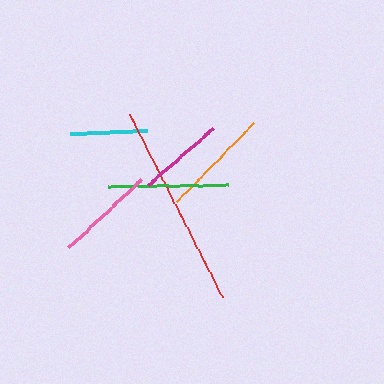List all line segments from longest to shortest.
From longest to shortest: red, green, orange, pink, magenta, cyan.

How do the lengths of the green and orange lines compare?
The green and orange lines are approximately the same length.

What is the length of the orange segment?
The orange segment is approximately 109 pixels long.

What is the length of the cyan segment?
The cyan segment is approximately 77 pixels long.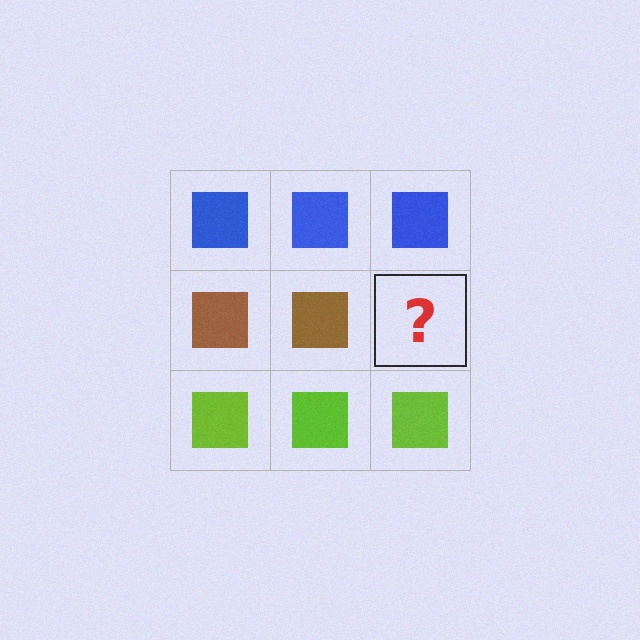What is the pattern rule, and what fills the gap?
The rule is that each row has a consistent color. The gap should be filled with a brown square.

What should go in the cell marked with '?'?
The missing cell should contain a brown square.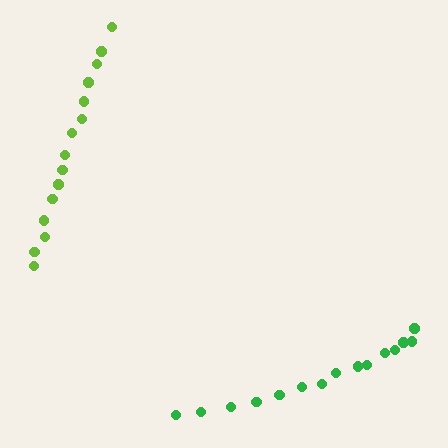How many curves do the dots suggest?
There are 2 distinct paths.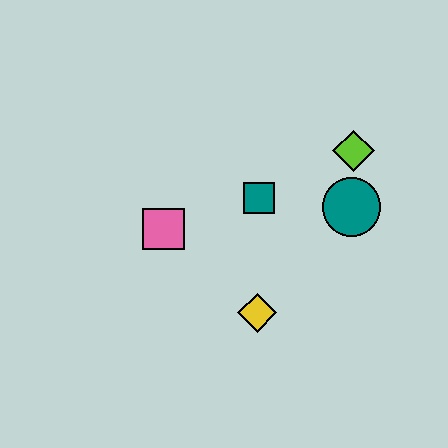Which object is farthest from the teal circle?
The pink square is farthest from the teal circle.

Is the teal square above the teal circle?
Yes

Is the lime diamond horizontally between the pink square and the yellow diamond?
No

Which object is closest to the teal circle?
The lime diamond is closest to the teal circle.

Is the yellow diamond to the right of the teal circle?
No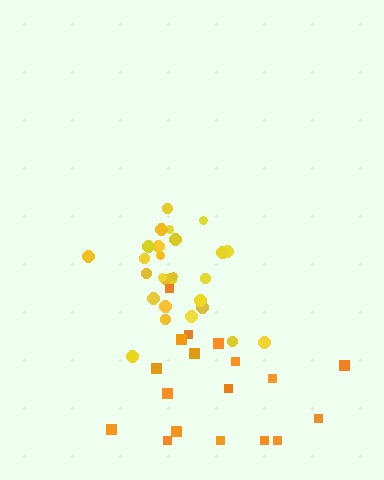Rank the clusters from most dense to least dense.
yellow, orange.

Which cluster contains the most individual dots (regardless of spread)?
Yellow (27).